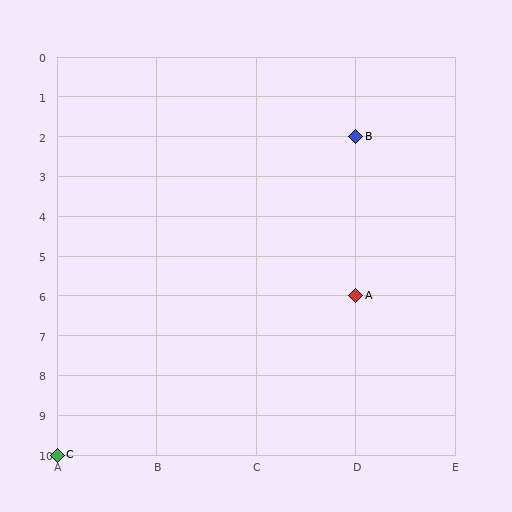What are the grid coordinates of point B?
Point B is at grid coordinates (D, 2).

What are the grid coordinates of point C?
Point C is at grid coordinates (A, 10).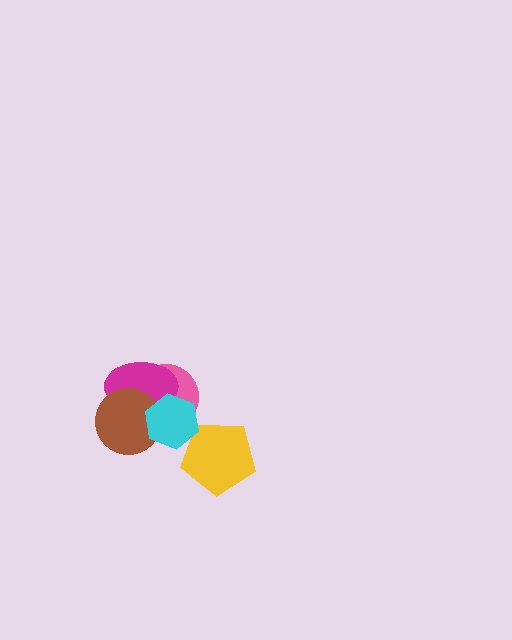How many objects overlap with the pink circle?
3 objects overlap with the pink circle.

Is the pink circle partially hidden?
Yes, it is partially covered by another shape.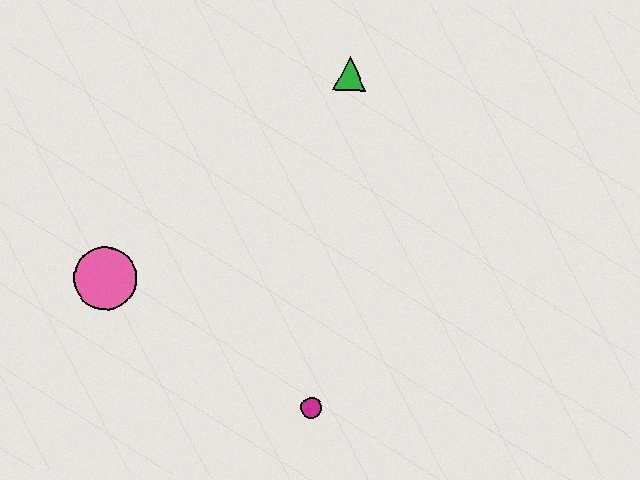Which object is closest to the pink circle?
The magenta circle is closest to the pink circle.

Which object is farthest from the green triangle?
The magenta circle is farthest from the green triangle.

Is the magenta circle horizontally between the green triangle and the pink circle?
Yes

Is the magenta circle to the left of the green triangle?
Yes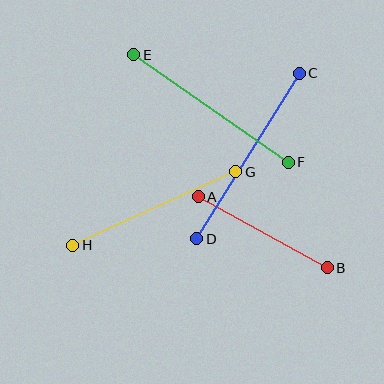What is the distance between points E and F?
The distance is approximately 189 pixels.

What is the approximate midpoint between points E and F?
The midpoint is at approximately (211, 108) pixels.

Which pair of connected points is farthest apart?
Points C and D are farthest apart.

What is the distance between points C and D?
The distance is approximately 195 pixels.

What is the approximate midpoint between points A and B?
The midpoint is at approximately (263, 232) pixels.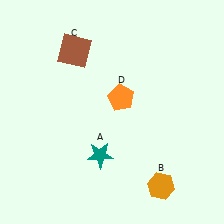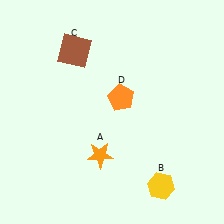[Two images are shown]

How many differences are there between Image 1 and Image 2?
There are 2 differences between the two images.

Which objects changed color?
A changed from teal to orange. B changed from orange to yellow.